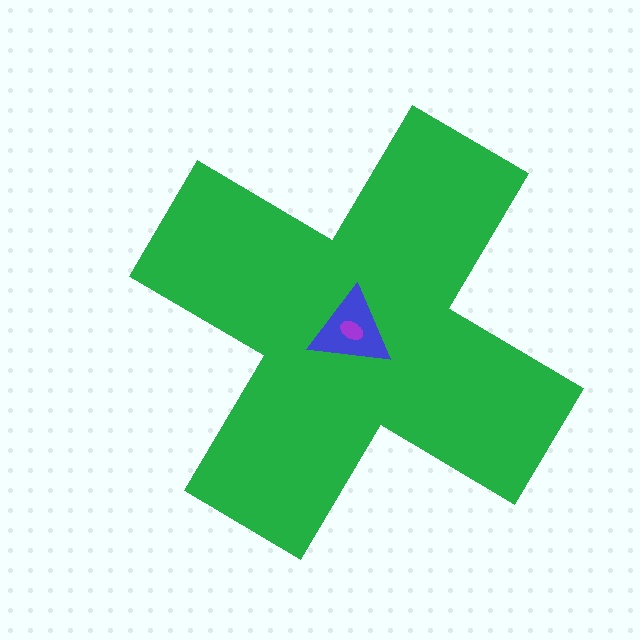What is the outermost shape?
The green cross.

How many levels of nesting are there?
3.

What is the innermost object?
The purple ellipse.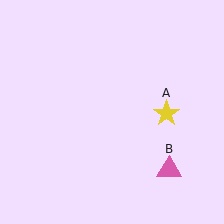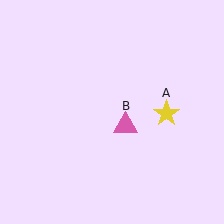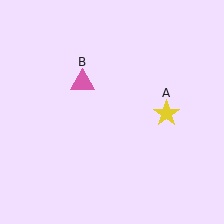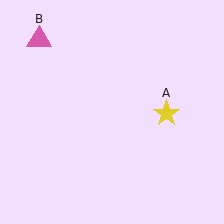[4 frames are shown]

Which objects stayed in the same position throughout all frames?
Yellow star (object A) remained stationary.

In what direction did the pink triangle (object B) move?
The pink triangle (object B) moved up and to the left.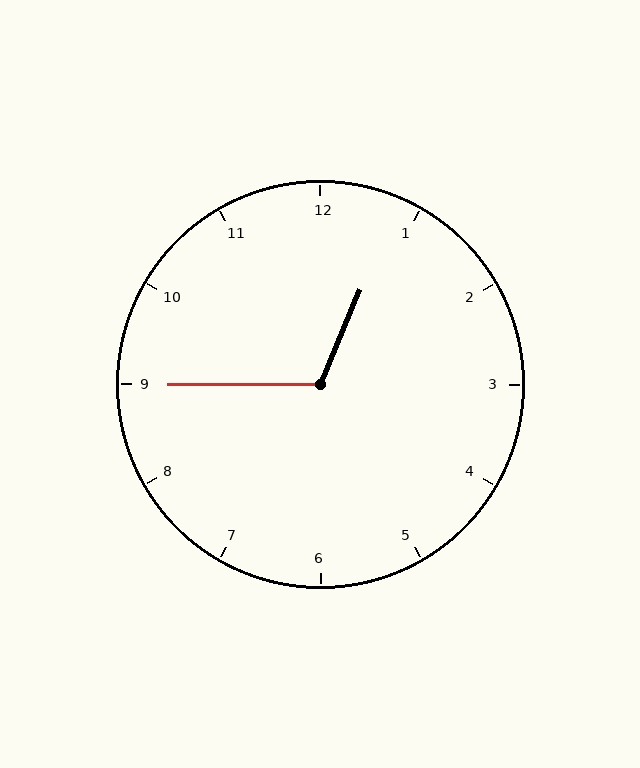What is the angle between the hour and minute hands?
Approximately 112 degrees.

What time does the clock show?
12:45.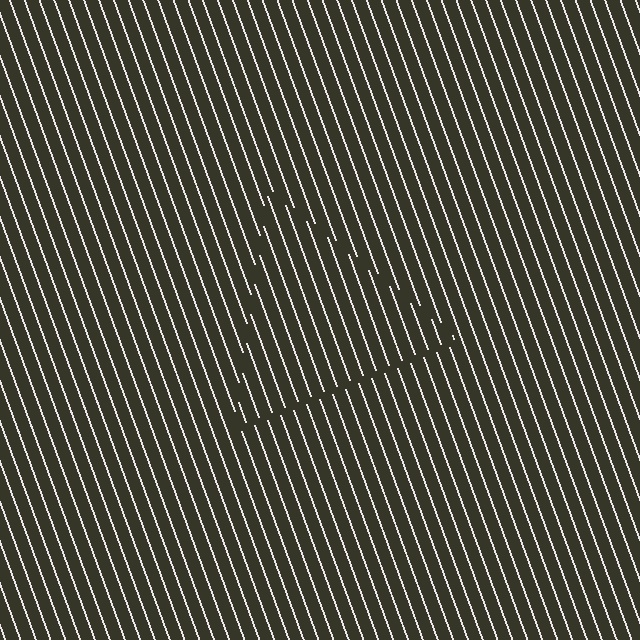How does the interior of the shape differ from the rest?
The interior of the shape contains the same grating, shifted by half a period — the contour is defined by the phase discontinuity where line-ends from the inner and outer gratings abut.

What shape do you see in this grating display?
An illusory triangle. The interior of the shape contains the same grating, shifted by half a period — the contour is defined by the phase discontinuity where line-ends from the inner and outer gratings abut.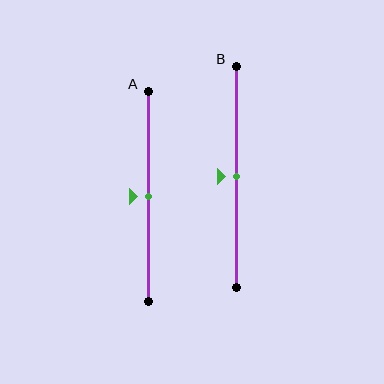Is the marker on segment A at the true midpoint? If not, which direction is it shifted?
Yes, the marker on segment A is at the true midpoint.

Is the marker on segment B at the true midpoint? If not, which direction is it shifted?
Yes, the marker on segment B is at the true midpoint.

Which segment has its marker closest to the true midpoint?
Segment A has its marker closest to the true midpoint.